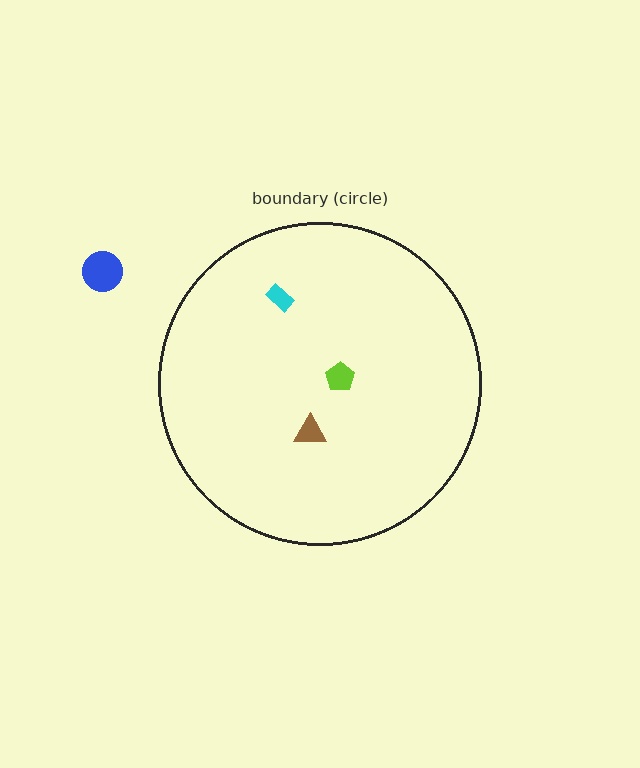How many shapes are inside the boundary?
3 inside, 1 outside.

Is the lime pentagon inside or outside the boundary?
Inside.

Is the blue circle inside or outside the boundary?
Outside.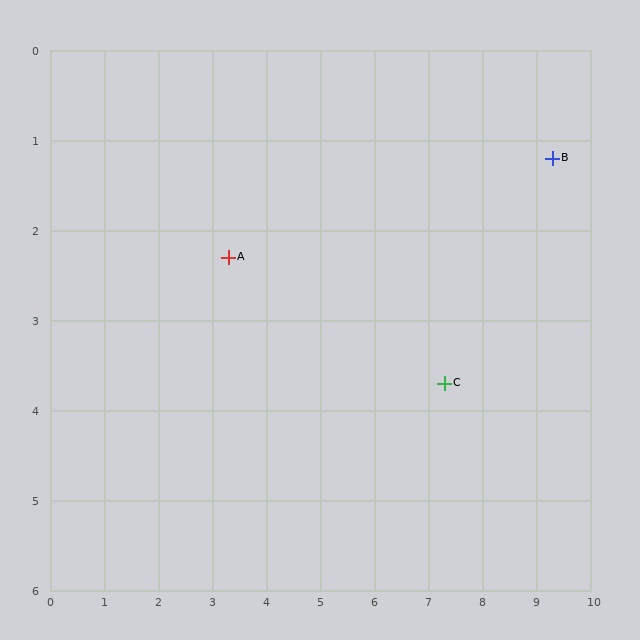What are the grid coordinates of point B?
Point B is at approximately (9.3, 1.2).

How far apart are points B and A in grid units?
Points B and A are about 6.1 grid units apart.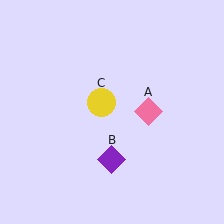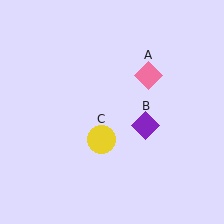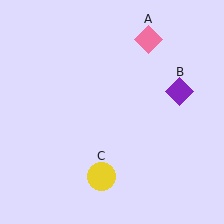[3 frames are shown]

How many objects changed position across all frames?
3 objects changed position: pink diamond (object A), purple diamond (object B), yellow circle (object C).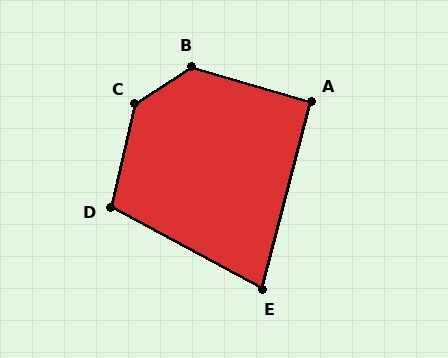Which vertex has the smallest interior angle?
E, at approximately 76 degrees.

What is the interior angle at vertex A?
Approximately 92 degrees (approximately right).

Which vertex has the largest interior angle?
C, at approximately 136 degrees.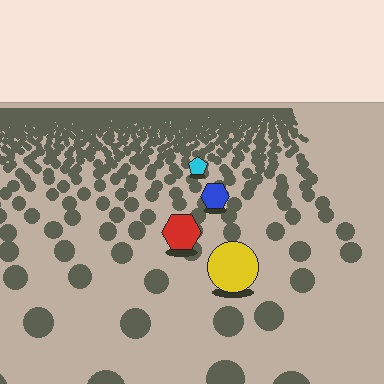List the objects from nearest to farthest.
From nearest to farthest: the yellow circle, the red hexagon, the blue hexagon, the cyan pentagon.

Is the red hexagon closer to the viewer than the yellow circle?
No. The yellow circle is closer — you can tell from the texture gradient: the ground texture is coarser near it.